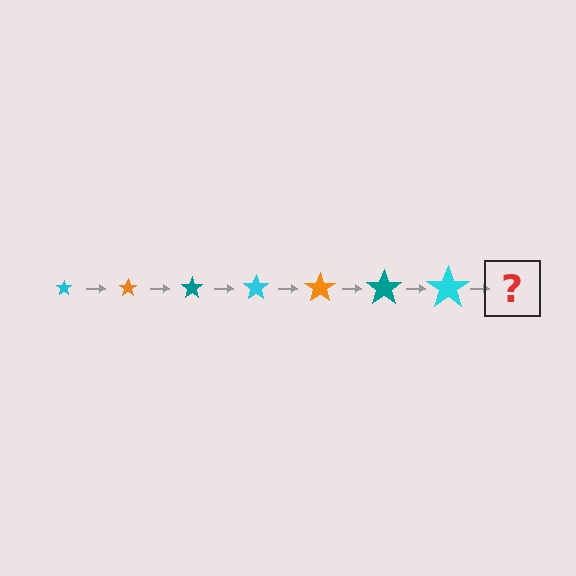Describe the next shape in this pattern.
It should be an orange star, larger than the previous one.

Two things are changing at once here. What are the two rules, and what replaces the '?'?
The two rules are that the star grows larger each step and the color cycles through cyan, orange, and teal. The '?' should be an orange star, larger than the previous one.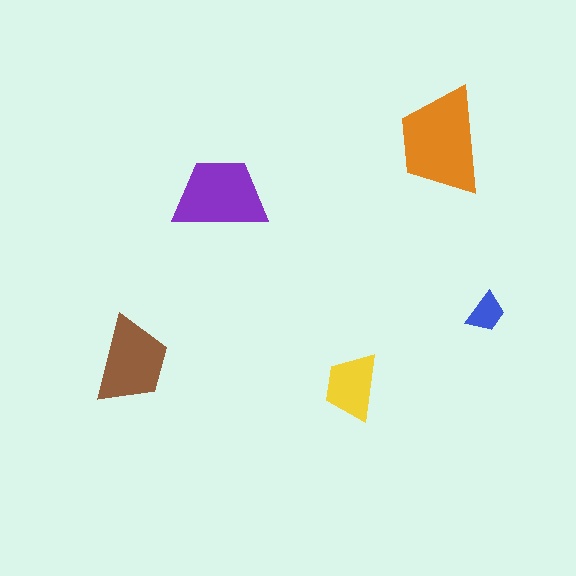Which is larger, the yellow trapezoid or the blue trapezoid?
The yellow one.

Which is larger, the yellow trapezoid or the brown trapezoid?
The brown one.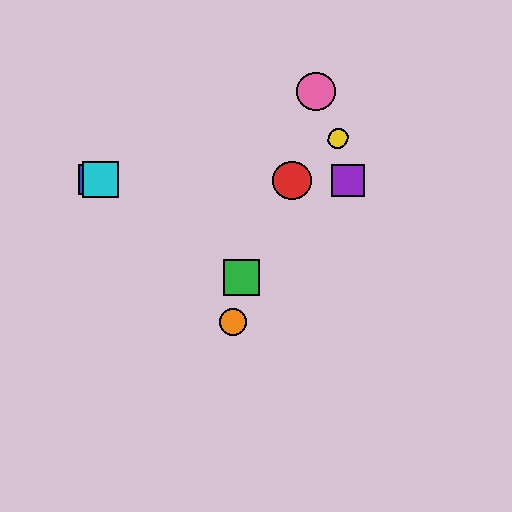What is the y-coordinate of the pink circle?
The pink circle is at y≈92.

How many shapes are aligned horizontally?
4 shapes (the red circle, the blue square, the purple square, the cyan square) are aligned horizontally.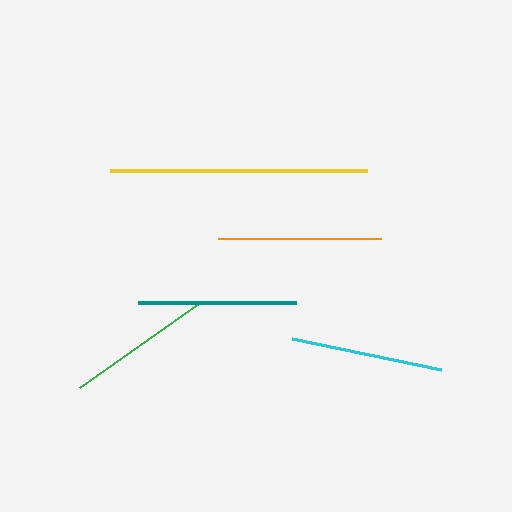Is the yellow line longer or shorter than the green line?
The yellow line is longer than the green line.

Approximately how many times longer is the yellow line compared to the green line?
The yellow line is approximately 1.8 times the length of the green line.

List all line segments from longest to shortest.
From longest to shortest: yellow, orange, teal, cyan, green.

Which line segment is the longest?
The yellow line is the longest at approximately 257 pixels.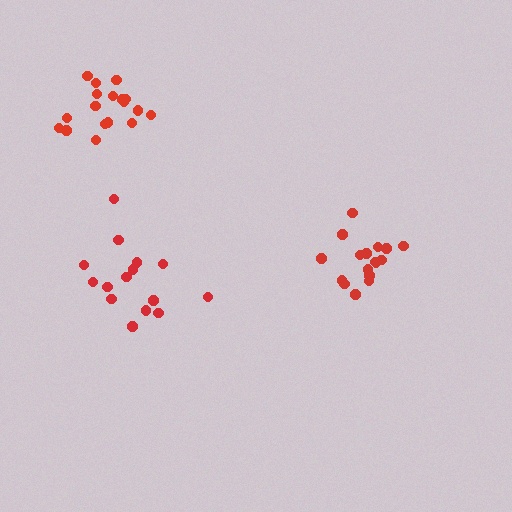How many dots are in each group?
Group 1: 18 dots, Group 2: 15 dots, Group 3: 17 dots (50 total).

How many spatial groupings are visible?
There are 3 spatial groupings.